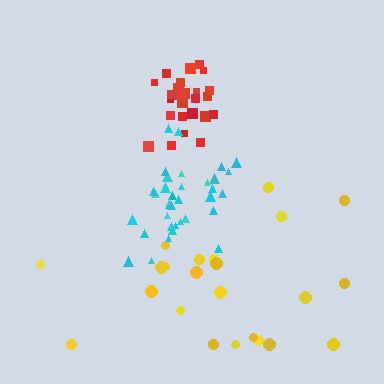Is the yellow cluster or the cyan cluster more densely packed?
Cyan.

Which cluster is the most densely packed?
Red.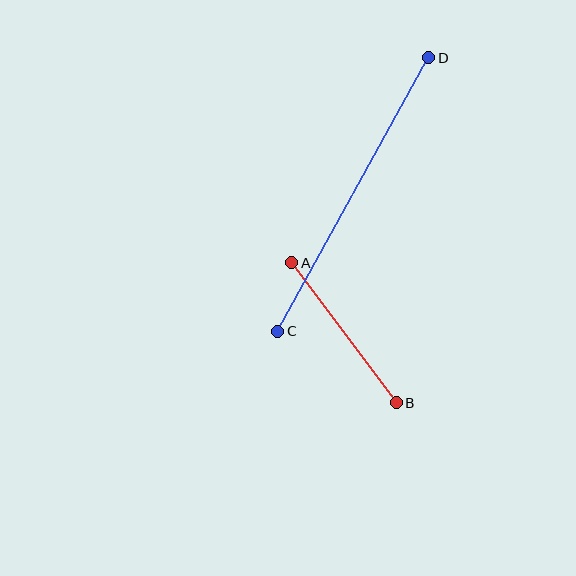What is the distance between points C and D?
The distance is approximately 312 pixels.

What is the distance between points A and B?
The distance is approximately 175 pixels.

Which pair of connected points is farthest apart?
Points C and D are farthest apart.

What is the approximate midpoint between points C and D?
The midpoint is at approximately (353, 194) pixels.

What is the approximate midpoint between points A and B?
The midpoint is at approximately (344, 333) pixels.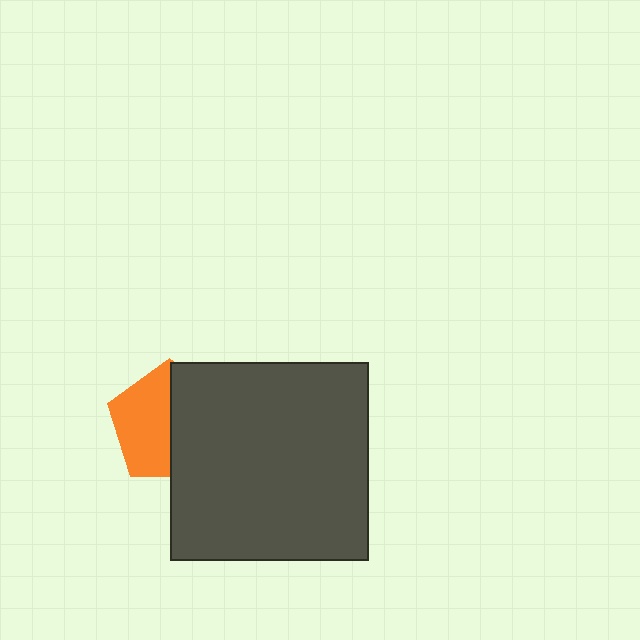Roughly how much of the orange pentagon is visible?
About half of it is visible (roughly 50%).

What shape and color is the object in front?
The object in front is a dark gray square.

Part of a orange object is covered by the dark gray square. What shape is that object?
It is a pentagon.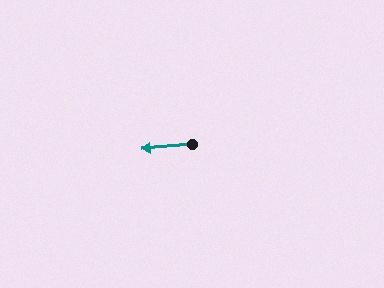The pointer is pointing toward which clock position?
Roughly 9 o'clock.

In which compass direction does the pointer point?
West.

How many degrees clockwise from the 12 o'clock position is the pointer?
Approximately 265 degrees.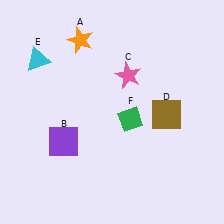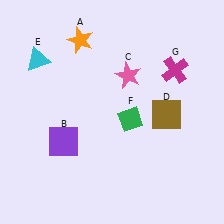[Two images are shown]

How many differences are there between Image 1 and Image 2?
There is 1 difference between the two images.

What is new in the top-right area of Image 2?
A magenta cross (G) was added in the top-right area of Image 2.